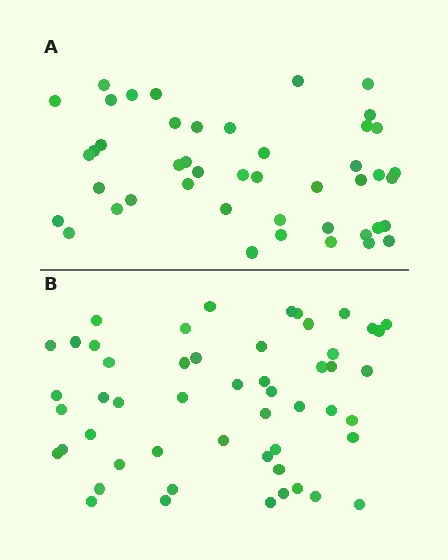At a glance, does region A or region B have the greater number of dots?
Region B (the bottom region) has more dots.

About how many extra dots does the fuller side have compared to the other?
Region B has roughly 8 or so more dots than region A.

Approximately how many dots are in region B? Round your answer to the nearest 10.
About 50 dots. (The exact count is 52, which rounds to 50.)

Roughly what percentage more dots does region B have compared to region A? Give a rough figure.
About 15% more.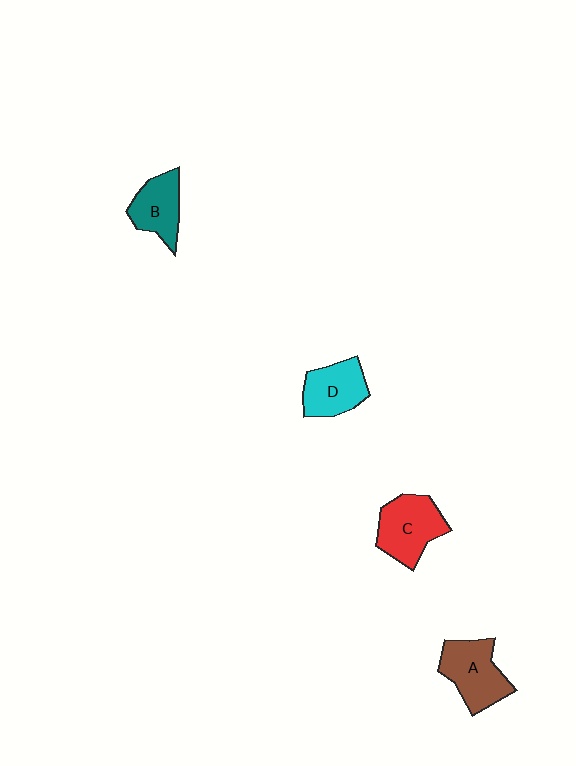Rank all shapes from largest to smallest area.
From largest to smallest: C (red), A (brown), D (cyan), B (teal).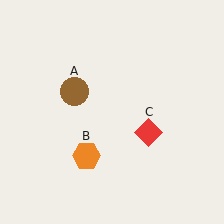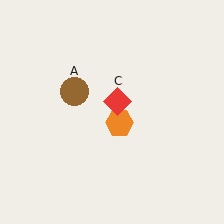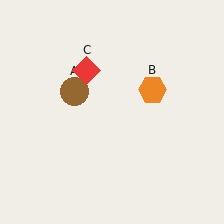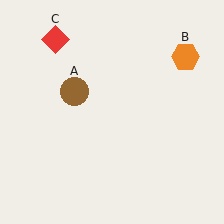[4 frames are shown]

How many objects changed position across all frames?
2 objects changed position: orange hexagon (object B), red diamond (object C).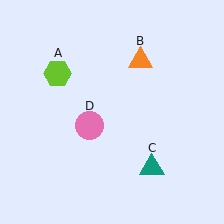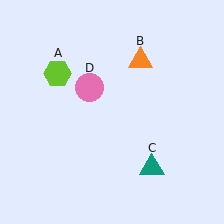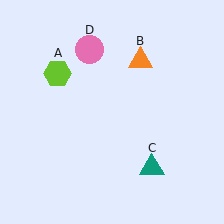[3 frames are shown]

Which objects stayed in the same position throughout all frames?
Lime hexagon (object A) and orange triangle (object B) and teal triangle (object C) remained stationary.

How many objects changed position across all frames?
1 object changed position: pink circle (object D).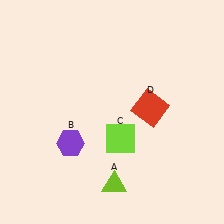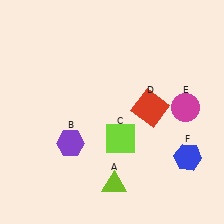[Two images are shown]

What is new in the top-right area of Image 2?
A magenta circle (E) was added in the top-right area of Image 2.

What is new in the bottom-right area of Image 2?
A blue hexagon (F) was added in the bottom-right area of Image 2.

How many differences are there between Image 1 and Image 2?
There are 2 differences between the two images.